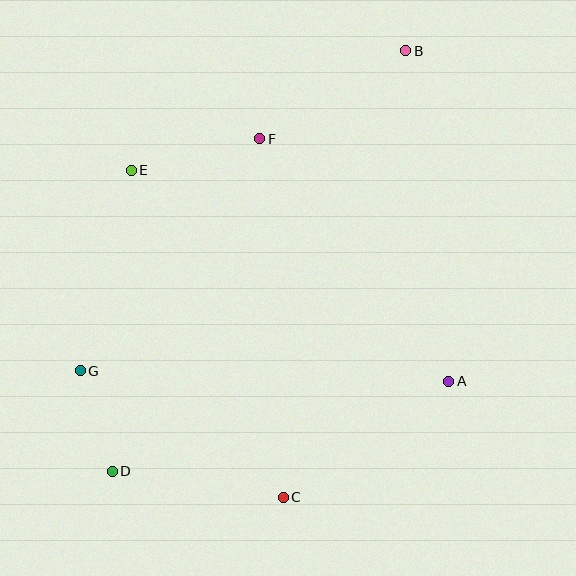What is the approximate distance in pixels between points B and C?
The distance between B and C is approximately 463 pixels.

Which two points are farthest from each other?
Points B and D are farthest from each other.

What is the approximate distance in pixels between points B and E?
The distance between B and E is approximately 299 pixels.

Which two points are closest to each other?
Points D and G are closest to each other.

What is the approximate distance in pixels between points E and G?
The distance between E and G is approximately 207 pixels.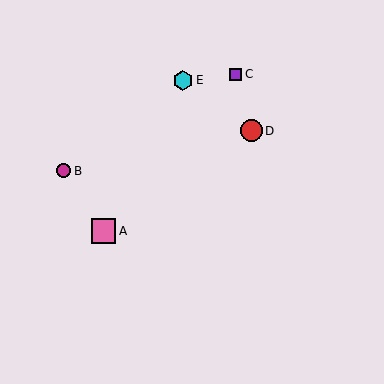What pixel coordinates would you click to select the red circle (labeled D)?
Click at (251, 131) to select the red circle D.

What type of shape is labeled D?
Shape D is a red circle.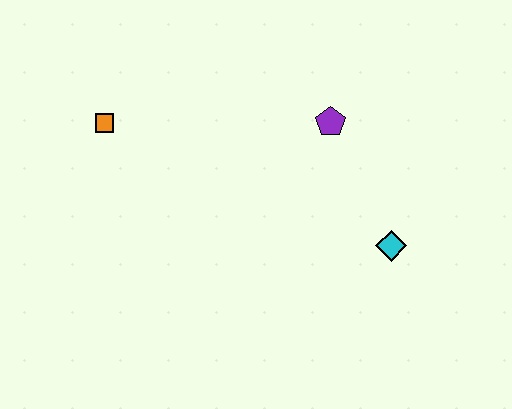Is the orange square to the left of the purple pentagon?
Yes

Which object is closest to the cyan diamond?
The purple pentagon is closest to the cyan diamond.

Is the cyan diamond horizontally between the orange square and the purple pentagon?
No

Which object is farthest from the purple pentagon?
The orange square is farthest from the purple pentagon.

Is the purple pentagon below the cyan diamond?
No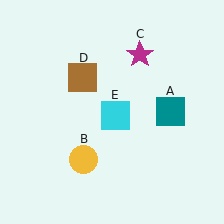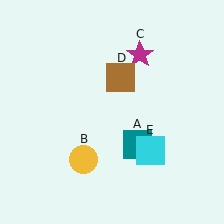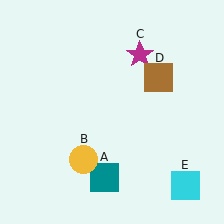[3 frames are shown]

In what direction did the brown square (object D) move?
The brown square (object D) moved right.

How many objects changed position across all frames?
3 objects changed position: teal square (object A), brown square (object D), cyan square (object E).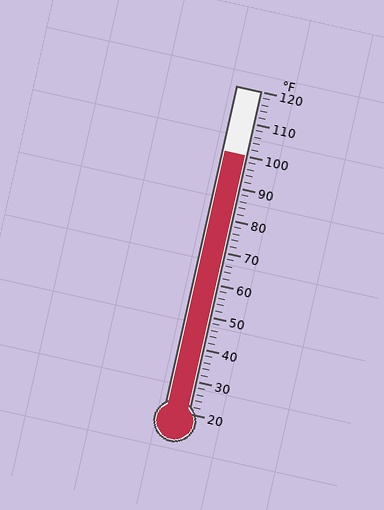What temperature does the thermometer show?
The thermometer shows approximately 100°F.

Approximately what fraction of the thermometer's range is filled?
The thermometer is filled to approximately 80% of its range.